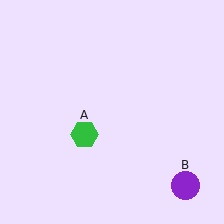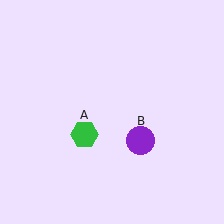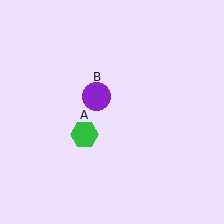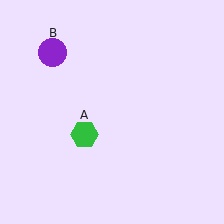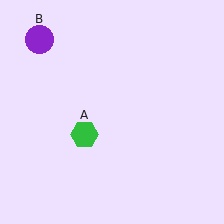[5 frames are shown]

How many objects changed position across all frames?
1 object changed position: purple circle (object B).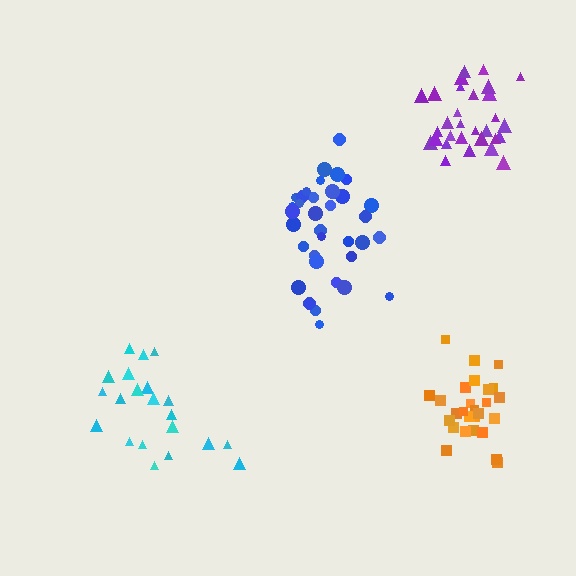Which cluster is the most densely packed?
Orange.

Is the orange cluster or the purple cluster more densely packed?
Orange.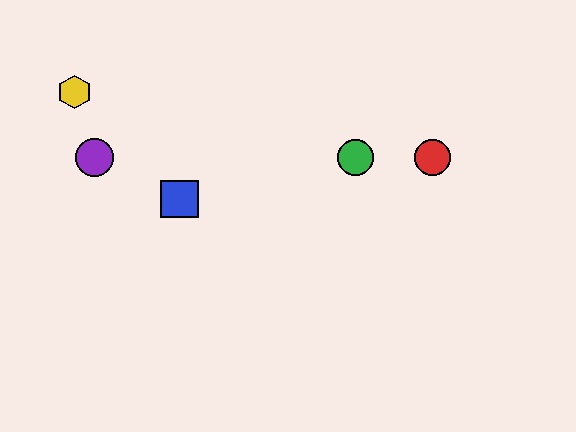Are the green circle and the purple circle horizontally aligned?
Yes, both are at y≈158.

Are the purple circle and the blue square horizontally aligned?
No, the purple circle is at y≈158 and the blue square is at y≈199.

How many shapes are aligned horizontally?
3 shapes (the red circle, the green circle, the purple circle) are aligned horizontally.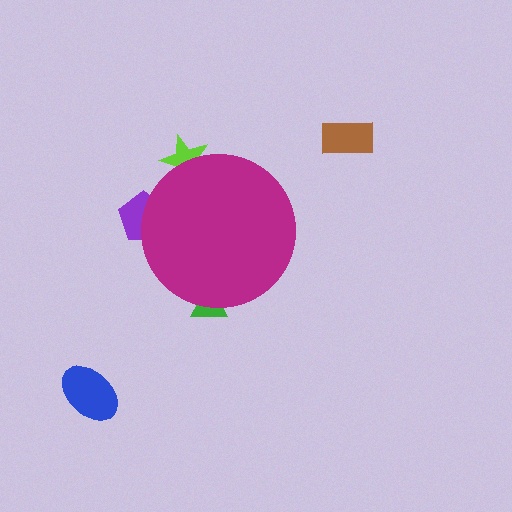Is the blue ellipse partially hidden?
No, the blue ellipse is fully visible.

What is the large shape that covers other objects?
A magenta circle.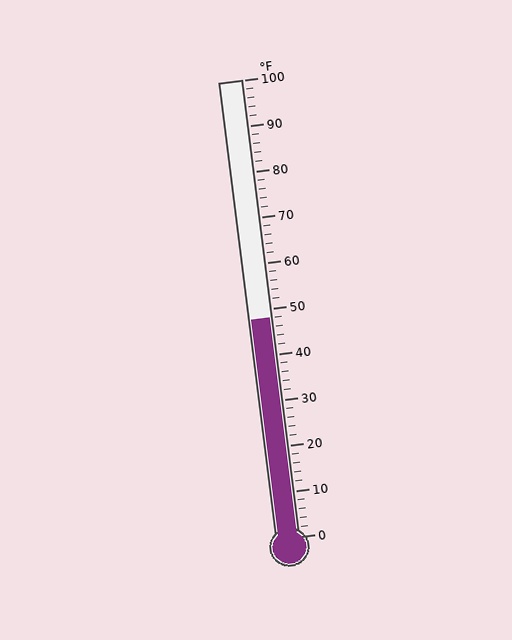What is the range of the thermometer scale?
The thermometer scale ranges from 0°F to 100°F.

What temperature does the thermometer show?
The thermometer shows approximately 48°F.